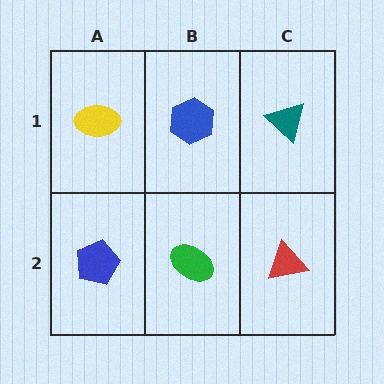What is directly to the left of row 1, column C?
A blue hexagon.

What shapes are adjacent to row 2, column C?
A teal triangle (row 1, column C), a green ellipse (row 2, column B).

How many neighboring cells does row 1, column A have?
2.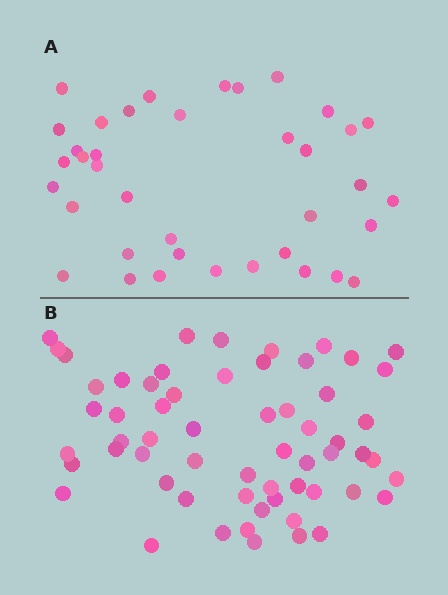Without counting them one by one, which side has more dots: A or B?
Region B (the bottom region) has more dots.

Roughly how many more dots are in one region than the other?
Region B has approximately 20 more dots than region A.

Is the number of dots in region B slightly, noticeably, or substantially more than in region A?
Region B has substantially more. The ratio is roughly 1.6 to 1.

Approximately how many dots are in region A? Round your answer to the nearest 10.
About 40 dots. (The exact count is 38, which rounds to 40.)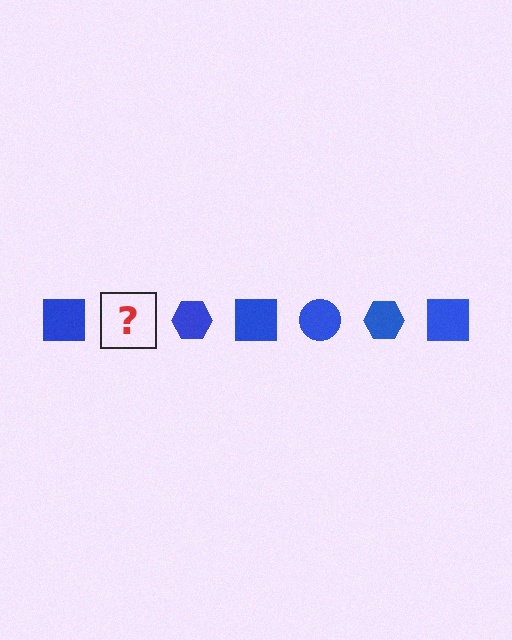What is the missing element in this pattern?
The missing element is a blue circle.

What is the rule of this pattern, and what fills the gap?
The rule is that the pattern cycles through square, circle, hexagon shapes in blue. The gap should be filled with a blue circle.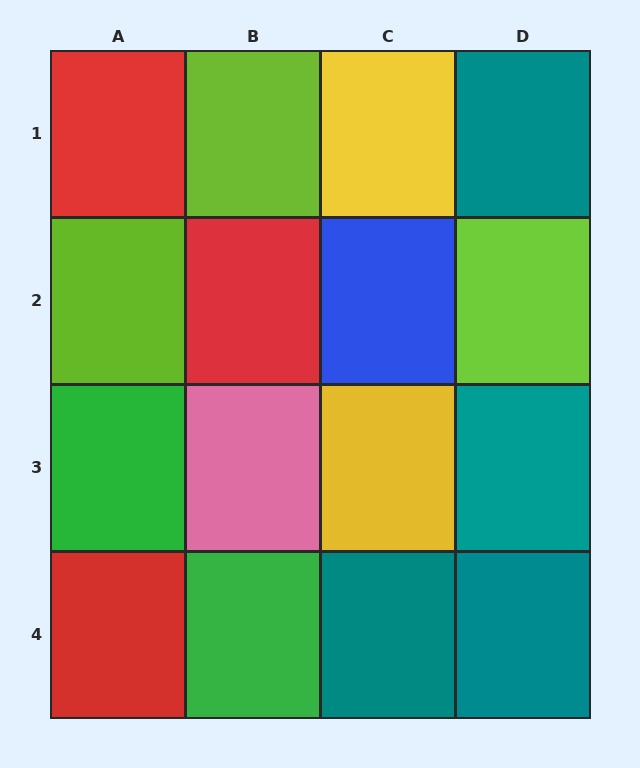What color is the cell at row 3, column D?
Teal.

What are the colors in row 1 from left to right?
Red, lime, yellow, teal.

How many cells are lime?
3 cells are lime.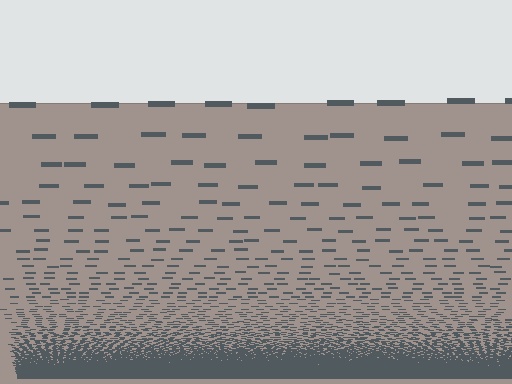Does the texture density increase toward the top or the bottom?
Density increases toward the bottom.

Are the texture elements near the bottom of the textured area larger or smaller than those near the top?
Smaller. The gradient is inverted — elements near the bottom are smaller and denser.